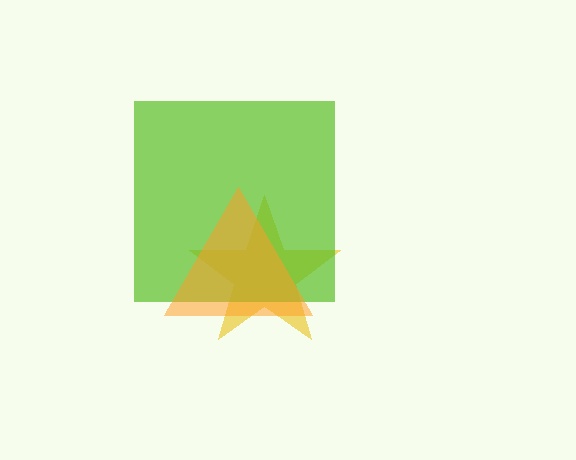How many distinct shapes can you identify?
There are 3 distinct shapes: a yellow star, a lime square, an orange triangle.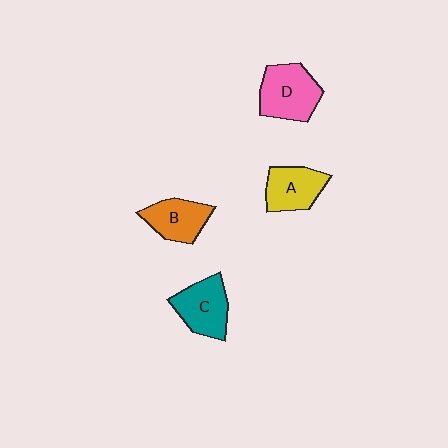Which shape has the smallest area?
Shape B (orange).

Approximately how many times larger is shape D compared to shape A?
Approximately 1.3 times.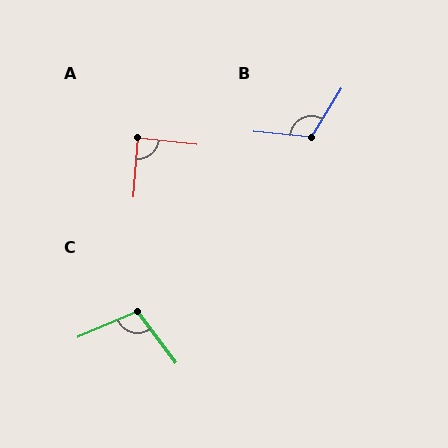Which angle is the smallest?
A, at approximately 88 degrees.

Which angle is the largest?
B, at approximately 116 degrees.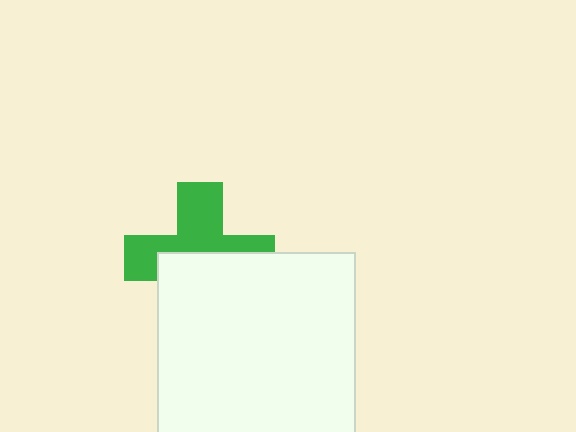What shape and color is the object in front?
The object in front is a white square.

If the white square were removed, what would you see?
You would see the complete green cross.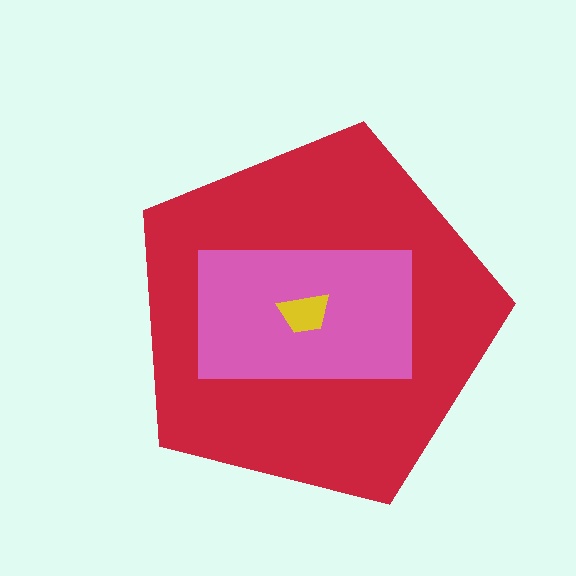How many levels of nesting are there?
3.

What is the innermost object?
The yellow trapezoid.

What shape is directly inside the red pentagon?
The pink rectangle.